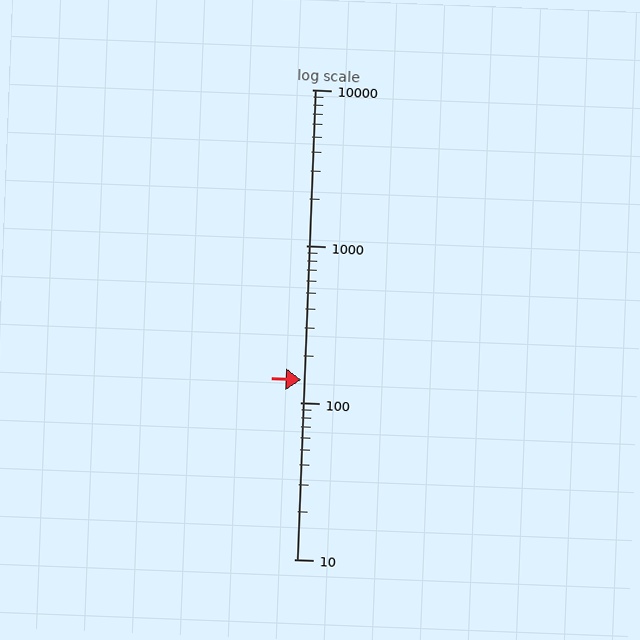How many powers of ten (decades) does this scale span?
The scale spans 3 decades, from 10 to 10000.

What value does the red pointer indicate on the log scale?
The pointer indicates approximately 140.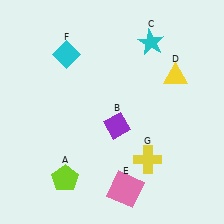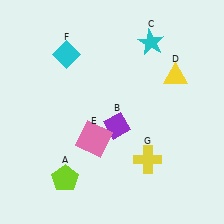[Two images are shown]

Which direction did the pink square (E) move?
The pink square (E) moved up.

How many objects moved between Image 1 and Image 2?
1 object moved between the two images.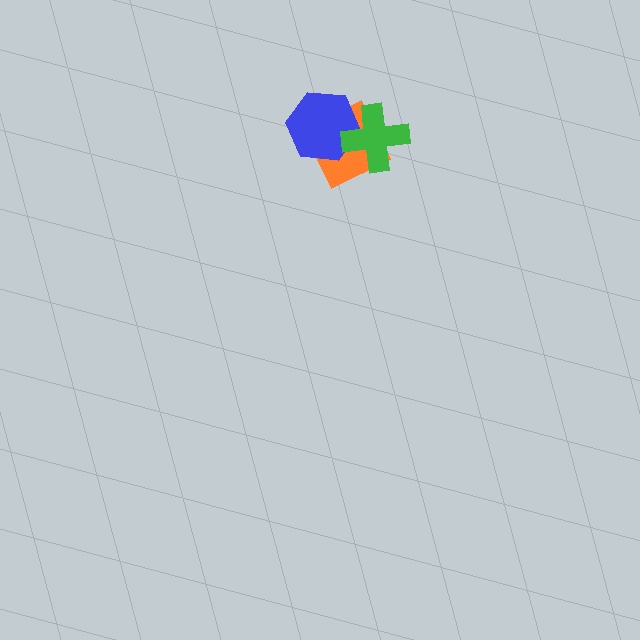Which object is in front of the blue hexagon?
The green cross is in front of the blue hexagon.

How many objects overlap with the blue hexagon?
2 objects overlap with the blue hexagon.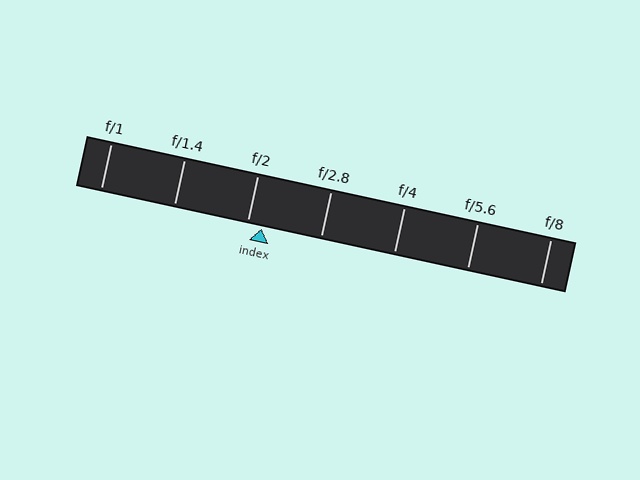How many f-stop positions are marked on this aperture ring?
There are 7 f-stop positions marked.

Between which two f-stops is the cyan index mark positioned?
The index mark is between f/2 and f/2.8.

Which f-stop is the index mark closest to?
The index mark is closest to f/2.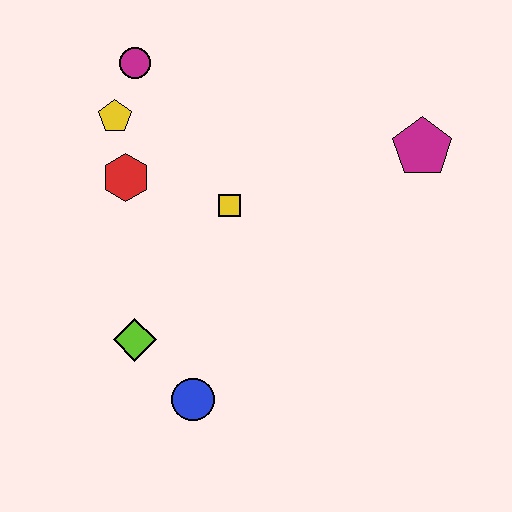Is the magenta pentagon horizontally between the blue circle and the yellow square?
No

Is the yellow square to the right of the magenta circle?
Yes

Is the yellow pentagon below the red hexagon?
No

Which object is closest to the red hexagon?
The yellow pentagon is closest to the red hexagon.